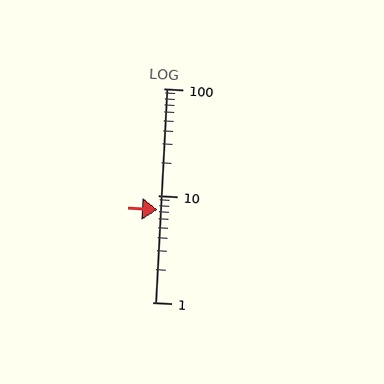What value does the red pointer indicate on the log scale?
The pointer indicates approximately 7.3.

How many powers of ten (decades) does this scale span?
The scale spans 2 decades, from 1 to 100.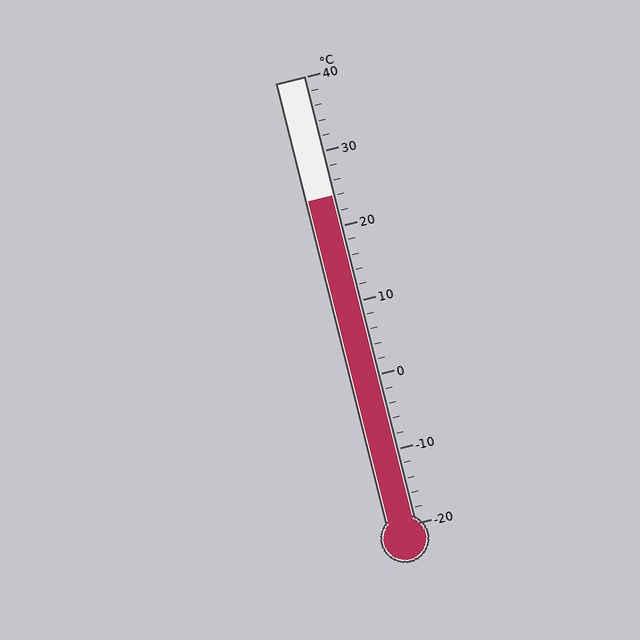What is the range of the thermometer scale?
The thermometer scale ranges from -20°C to 40°C.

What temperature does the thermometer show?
The thermometer shows approximately 24°C.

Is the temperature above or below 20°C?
The temperature is above 20°C.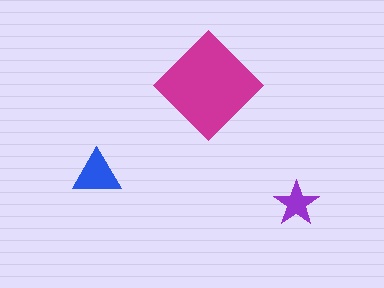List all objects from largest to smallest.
The magenta diamond, the blue triangle, the purple star.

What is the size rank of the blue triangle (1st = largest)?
2nd.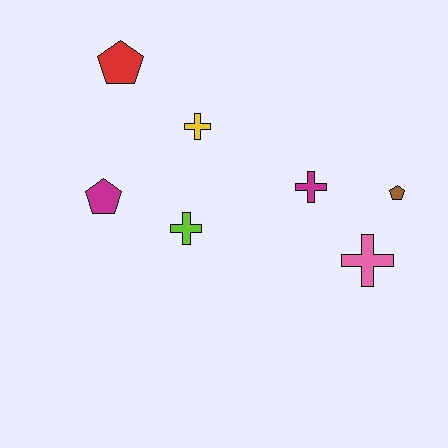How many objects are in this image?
There are 7 objects.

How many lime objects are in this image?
There is 1 lime object.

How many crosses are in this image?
There are 4 crosses.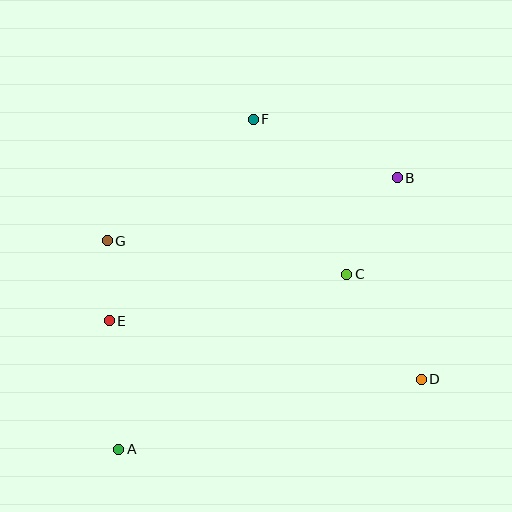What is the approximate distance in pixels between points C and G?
The distance between C and G is approximately 242 pixels.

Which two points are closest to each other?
Points E and G are closest to each other.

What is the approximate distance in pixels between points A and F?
The distance between A and F is approximately 356 pixels.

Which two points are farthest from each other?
Points A and B are farthest from each other.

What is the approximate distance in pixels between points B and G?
The distance between B and G is approximately 297 pixels.